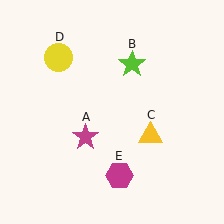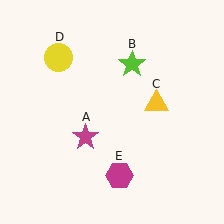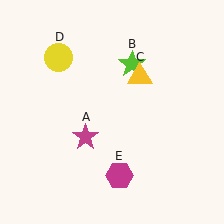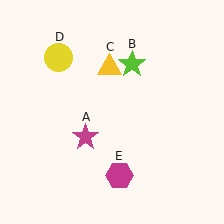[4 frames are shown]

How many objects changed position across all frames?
1 object changed position: yellow triangle (object C).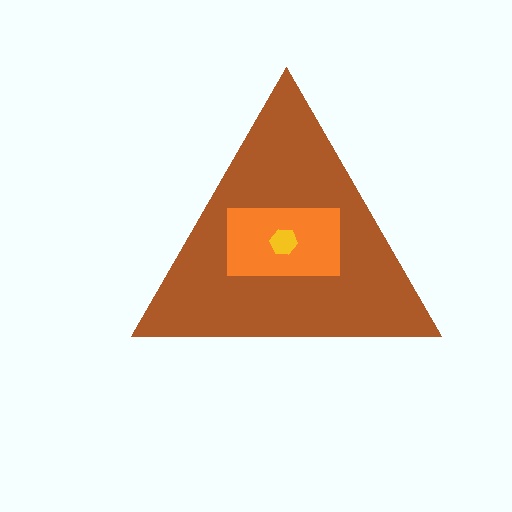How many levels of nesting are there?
3.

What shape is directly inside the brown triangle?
The orange rectangle.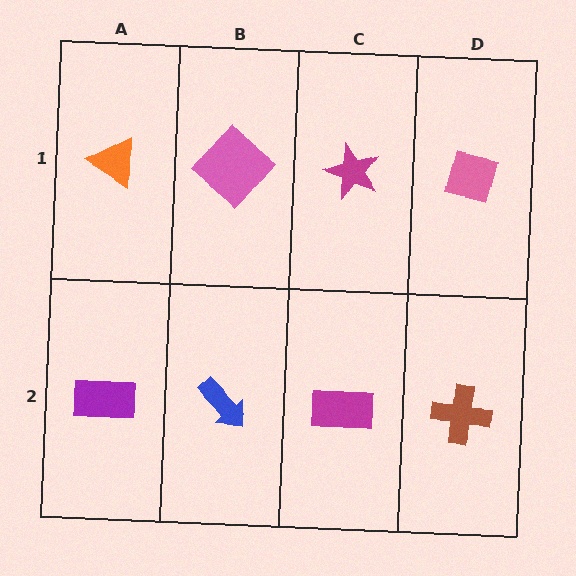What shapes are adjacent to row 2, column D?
A pink square (row 1, column D), a magenta rectangle (row 2, column C).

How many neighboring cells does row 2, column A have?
2.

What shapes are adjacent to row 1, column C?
A magenta rectangle (row 2, column C), a pink diamond (row 1, column B), a pink square (row 1, column D).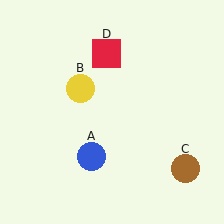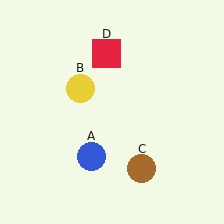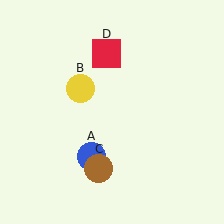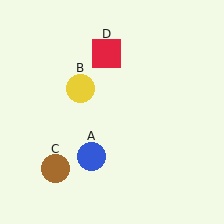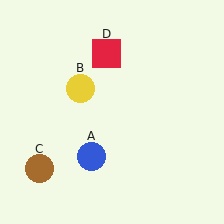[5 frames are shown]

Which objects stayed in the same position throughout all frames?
Blue circle (object A) and yellow circle (object B) and red square (object D) remained stationary.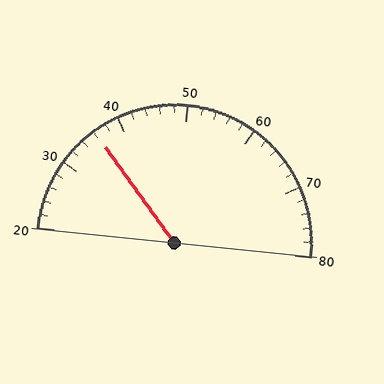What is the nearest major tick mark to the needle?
The nearest major tick mark is 40.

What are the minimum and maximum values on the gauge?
The gauge ranges from 20 to 80.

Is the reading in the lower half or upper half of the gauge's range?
The reading is in the lower half of the range (20 to 80).